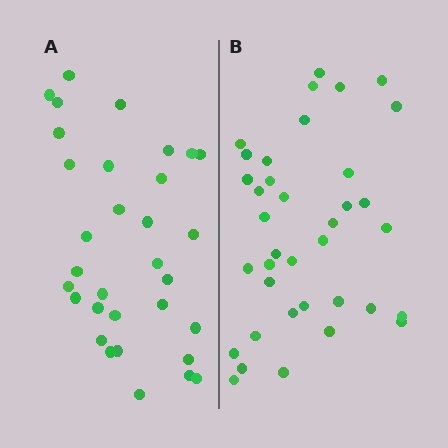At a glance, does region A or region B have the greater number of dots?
Region B (the right region) has more dots.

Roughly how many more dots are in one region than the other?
Region B has about 5 more dots than region A.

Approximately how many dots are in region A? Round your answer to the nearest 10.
About 30 dots. (The exact count is 32, which rounds to 30.)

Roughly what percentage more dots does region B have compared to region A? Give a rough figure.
About 15% more.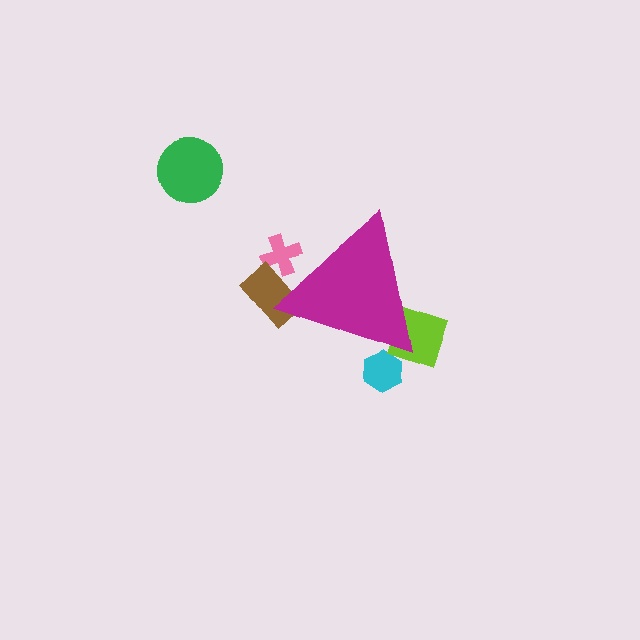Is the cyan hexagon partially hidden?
Yes, the cyan hexagon is partially hidden behind the magenta triangle.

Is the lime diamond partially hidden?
Yes, the lime diamond is partially hidden behind the magenta triangle.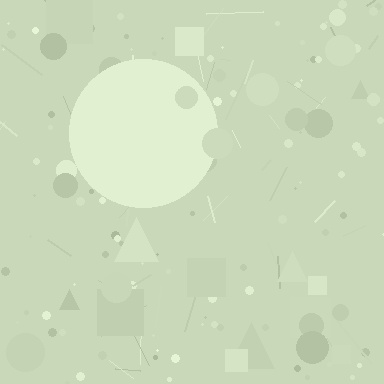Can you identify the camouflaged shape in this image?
The camouflaged shape is a circle.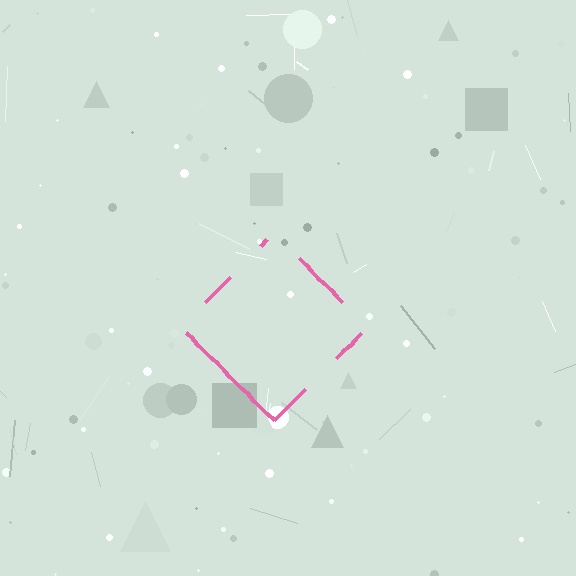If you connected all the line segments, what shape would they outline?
They would outline a diamond.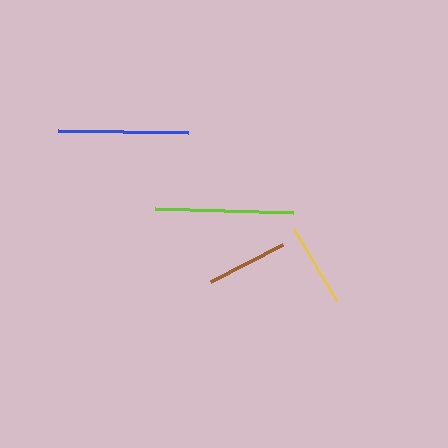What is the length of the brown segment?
The brown segment is approximately 81 pixels long.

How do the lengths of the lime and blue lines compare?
The lime and blue lines are approximately the same length.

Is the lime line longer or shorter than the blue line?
The lime line is longer than the blue line.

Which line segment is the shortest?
The brown line is the shortest at approximately 81 pixels.